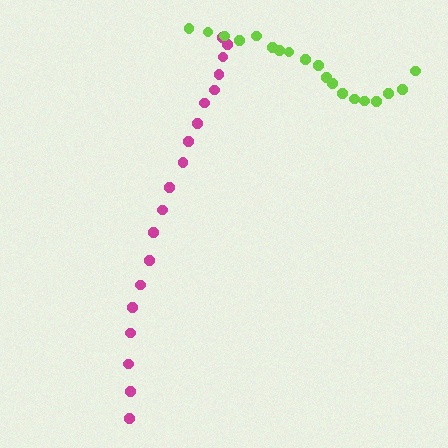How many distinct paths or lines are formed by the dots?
There are 2 distinct paths.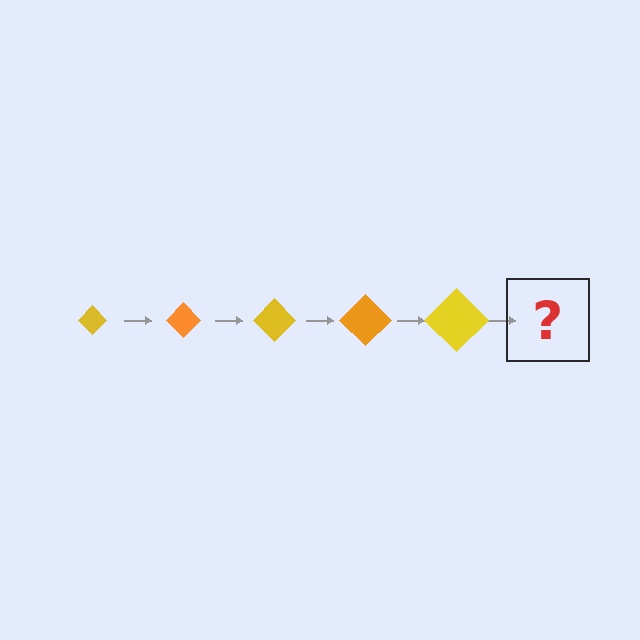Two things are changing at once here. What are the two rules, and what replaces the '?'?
The two rules are that the diamond grows larger each step and the color cycles through yellow and orange. The '?' should be an orange diamond, larger than the previous one.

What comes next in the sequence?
The next element should be an orange diamond, larger than the previous one.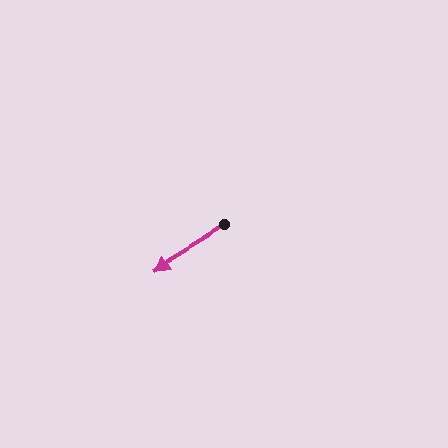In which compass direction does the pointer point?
Southwest.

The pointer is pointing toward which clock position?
Roughly 8 o'clock.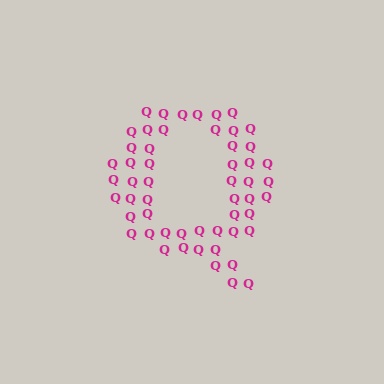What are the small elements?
The small elements are letter Q's.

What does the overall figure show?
The overall figure shows the letter Q.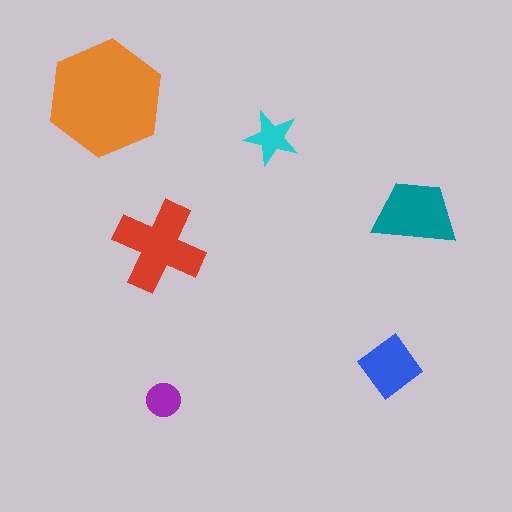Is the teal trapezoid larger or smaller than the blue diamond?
Larger.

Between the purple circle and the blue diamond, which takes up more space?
The blue diamond.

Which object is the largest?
The orange hexagon.